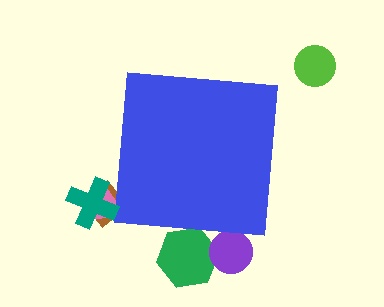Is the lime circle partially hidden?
No, the lime circle is fully visible.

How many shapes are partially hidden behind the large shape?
4 shapes are partially hidden.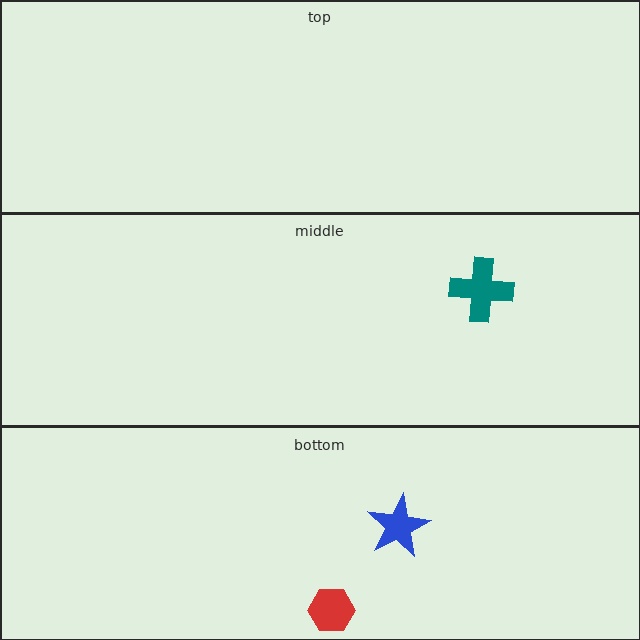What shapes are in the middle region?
The teal cross.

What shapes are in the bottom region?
The blue star, the red hexagon.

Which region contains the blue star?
The bottom region.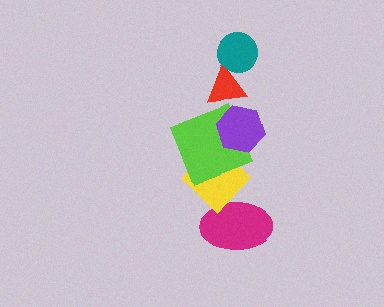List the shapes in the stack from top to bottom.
From top to bottom: the teal circle, the red triangle, the purple hexagon, the lime square, the yellow diamond, the magenta ellipse.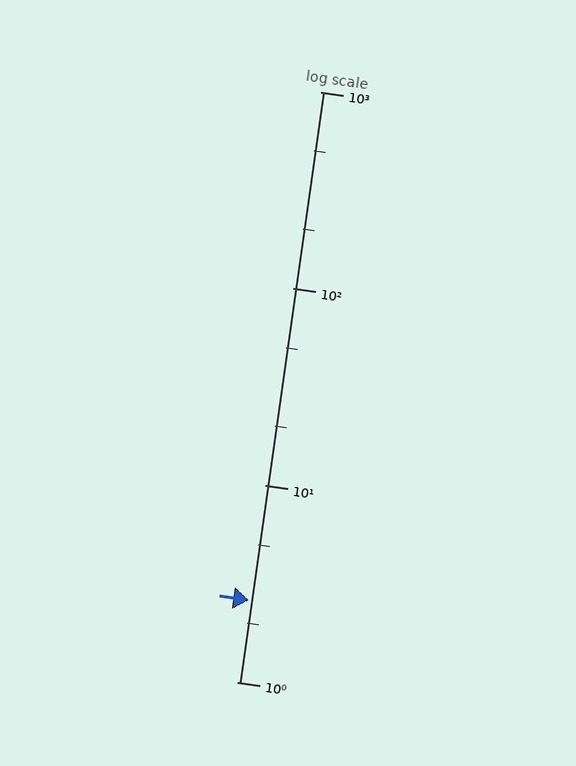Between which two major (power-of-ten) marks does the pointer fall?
The pointer is between 1 and 10.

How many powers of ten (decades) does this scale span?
The scale spans 3 decades, from 1 to 1000.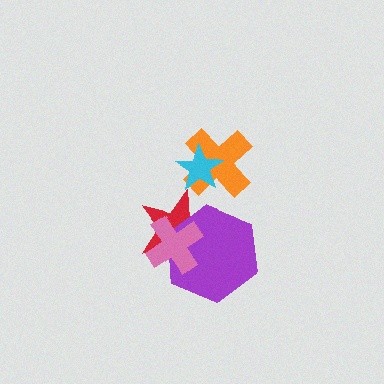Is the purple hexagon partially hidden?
Yes, it is partially covered by another shape.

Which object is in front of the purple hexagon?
The pink cross is in front of the purple hexagon.